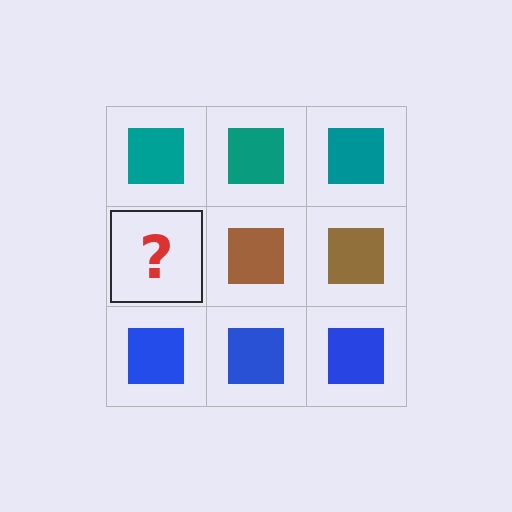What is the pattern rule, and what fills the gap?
The rule is that each row has a consistent color. The gap should be filled with a brown square.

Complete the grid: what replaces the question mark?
The question mark should be replaced with a brown square.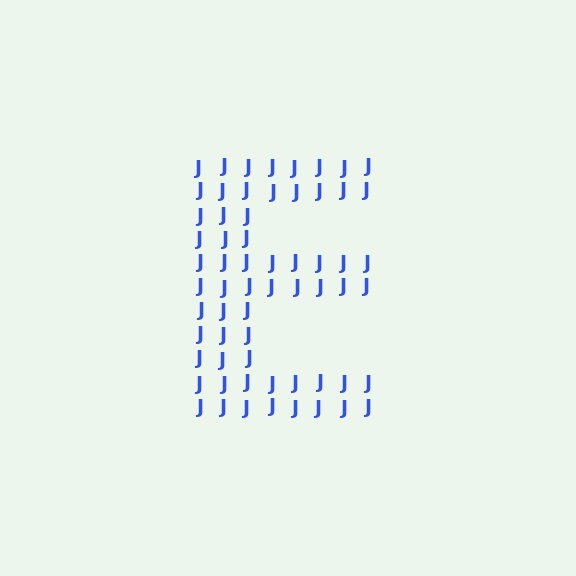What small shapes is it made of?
It is made of small letter J's.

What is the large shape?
The large shape is the letter E.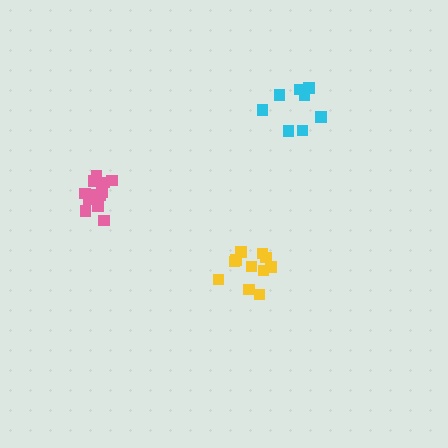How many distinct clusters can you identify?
There are 3 distinct clusters.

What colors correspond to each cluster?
The clusters are colored: pink, cyan, yellow.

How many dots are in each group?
Group 1: 12 dots, Group 2: 8 dots, Group 3: 12 dots (32 total).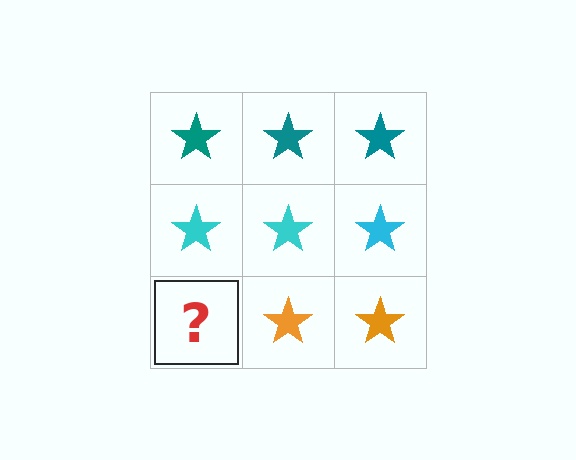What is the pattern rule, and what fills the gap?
The rule is that each row has a consistent color. The gap should be filled with an orange star.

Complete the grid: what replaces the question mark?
The question mark should be replaced with an orange star.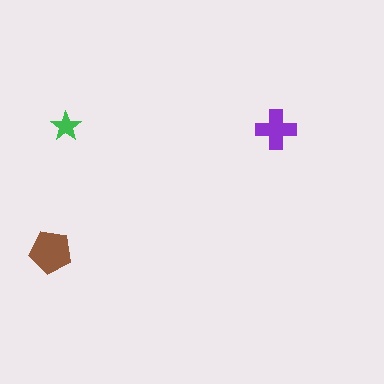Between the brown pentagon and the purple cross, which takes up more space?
The brown pentagon.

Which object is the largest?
The brown pentagon.